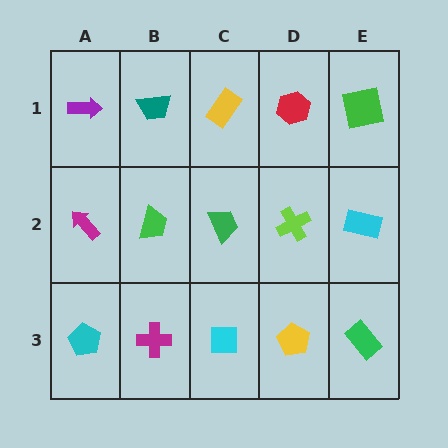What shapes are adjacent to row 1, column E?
A cyan rectangle (row 2, column E), a red hexagon (row 1, column D).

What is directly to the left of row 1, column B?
A purple arrow.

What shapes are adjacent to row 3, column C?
A green trapezoid (row 2, column C), a magenta cross (row 3, column B), a yellow pentagon (row 3, column D).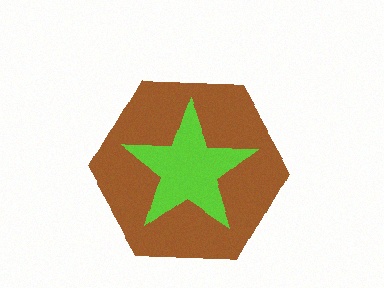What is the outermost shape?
The brown hexagon.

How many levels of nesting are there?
2.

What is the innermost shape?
The lime star.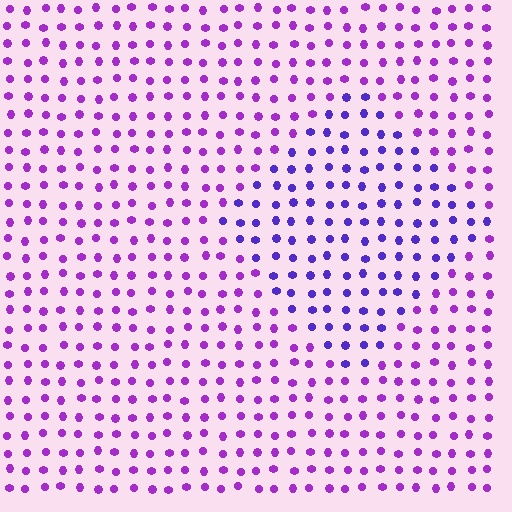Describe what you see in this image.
The image is filled with small purple elements in a uniform arrangement. A diamond-shaped region is visible where the elements are tinted to a slightly different hue, forming a subtle color boundary.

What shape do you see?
I see a diamond.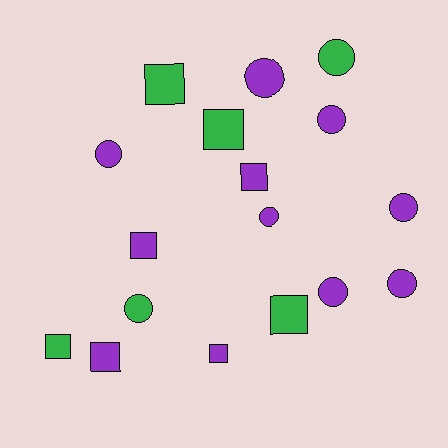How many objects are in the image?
There are 17 objects.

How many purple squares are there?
There are 4 purple squares.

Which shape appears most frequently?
Circle, with 9 objects.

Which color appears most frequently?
Purple, with 11 objects.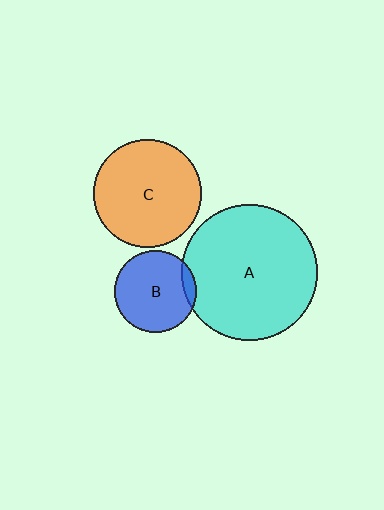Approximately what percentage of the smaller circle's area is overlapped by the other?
Approximately 10%.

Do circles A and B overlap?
Yes.